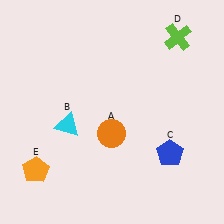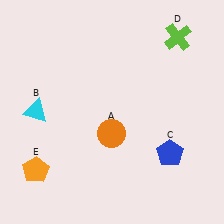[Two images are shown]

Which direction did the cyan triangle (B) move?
The cyan triangle (B) moved left.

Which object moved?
The cyan triangle (B) moved left.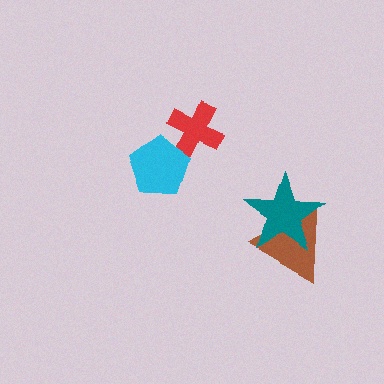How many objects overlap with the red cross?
1 object overlaps with the red cross.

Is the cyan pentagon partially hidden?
No, no other shape covers it.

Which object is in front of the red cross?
The cyan pentagon is in front of the red cross.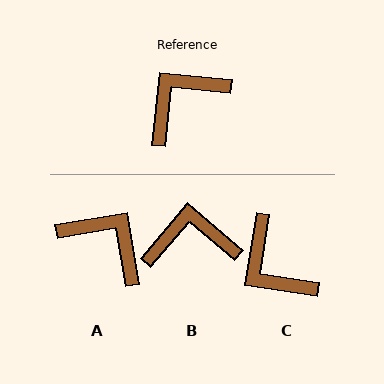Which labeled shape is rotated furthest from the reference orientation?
C, about 87 degrees away.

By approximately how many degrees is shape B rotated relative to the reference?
Approximately 35 degrees clockwise.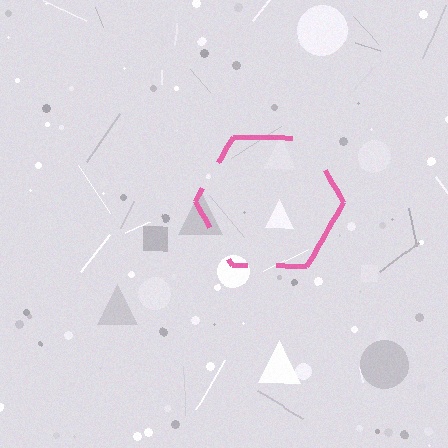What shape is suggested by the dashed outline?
The dashed outline suggests a hexagon.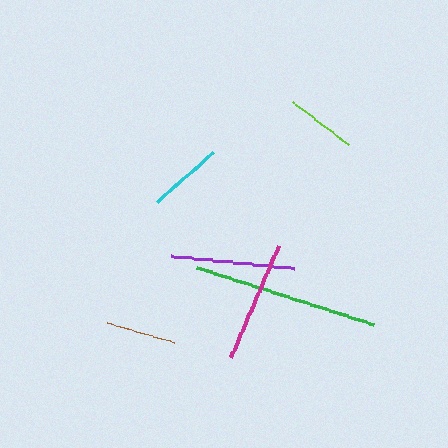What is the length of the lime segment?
The lime segment is approximately 70 pixels long.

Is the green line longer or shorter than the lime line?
The green line is longer than the lime line.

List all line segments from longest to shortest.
From longest to shortest: green, purple, magenta, cyan, lime, brown.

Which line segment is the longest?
The green line is the longest at approximately 186 pixels.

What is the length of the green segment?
The green segment is approximately 186 pixels long.